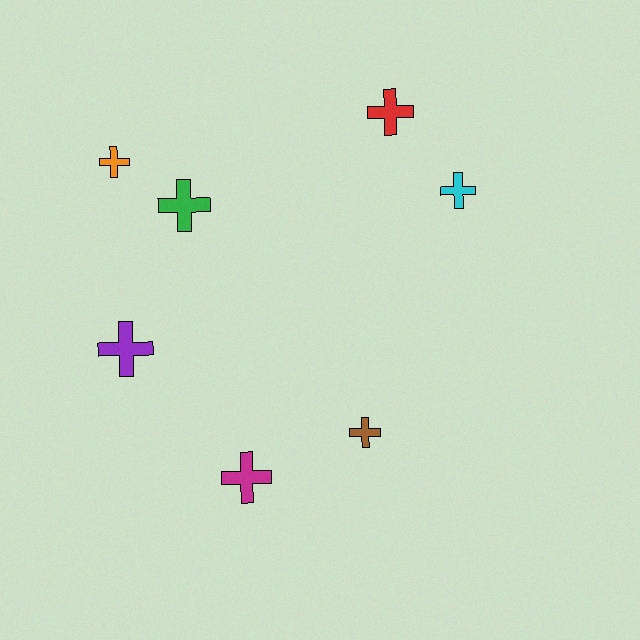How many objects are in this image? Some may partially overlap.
There are 7 objects.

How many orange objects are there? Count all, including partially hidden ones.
There is 1 orange object.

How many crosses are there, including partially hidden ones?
There are 7 crosses.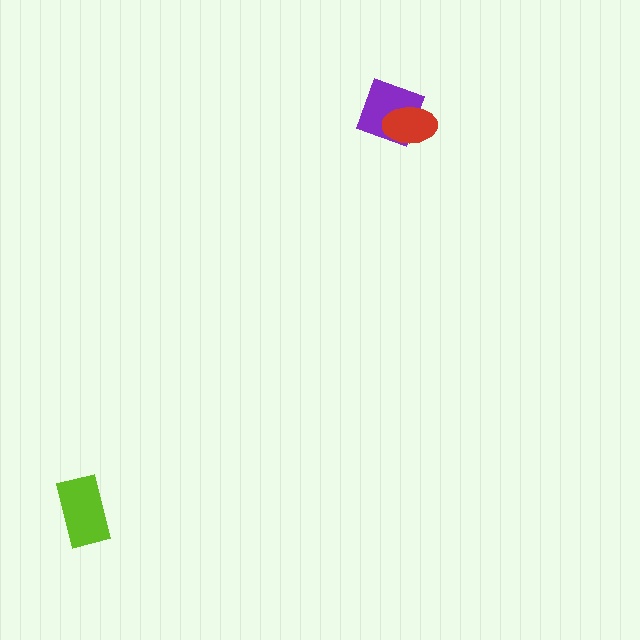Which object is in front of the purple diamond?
The red ellipse is in front of the purple diamond.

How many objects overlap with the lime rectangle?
0 objects overlap with the lime rectangle.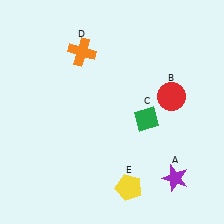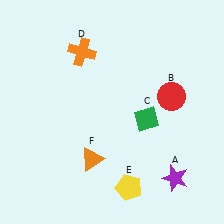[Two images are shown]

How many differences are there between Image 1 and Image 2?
There is 1 difference between the two images.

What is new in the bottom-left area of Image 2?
An orange triangle (F) was added in the bottom-left area of Image 2.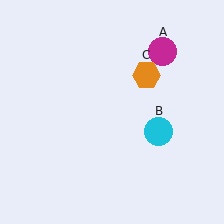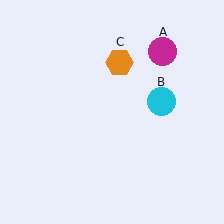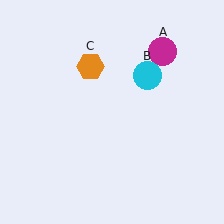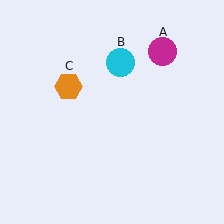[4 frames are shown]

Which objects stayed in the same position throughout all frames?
Magenta circle (object A) remained stationary.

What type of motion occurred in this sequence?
The cyan circle (object B), orange hexagon (object C) rotated counterclockwise around the center of the scene.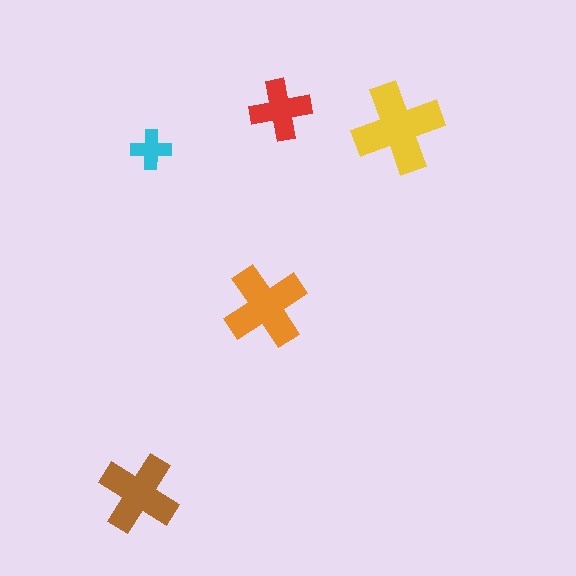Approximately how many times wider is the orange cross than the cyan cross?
About 2 times wider.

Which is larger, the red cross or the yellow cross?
The yellow one.